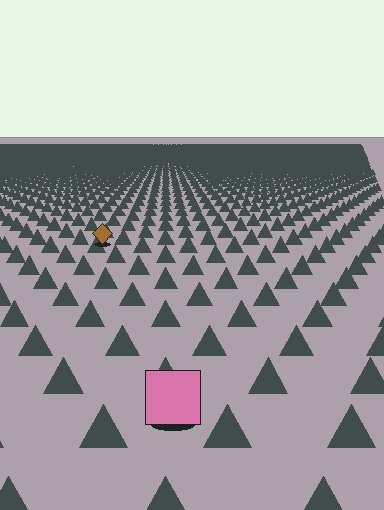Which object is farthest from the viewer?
The brown diamond is farthest from the viewer. It appears smaller and the ground texture around it is denser.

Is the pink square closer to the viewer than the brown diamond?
Yes. The pink square is closer — you can tell from the texture gradient: the ground texture is coarser near it.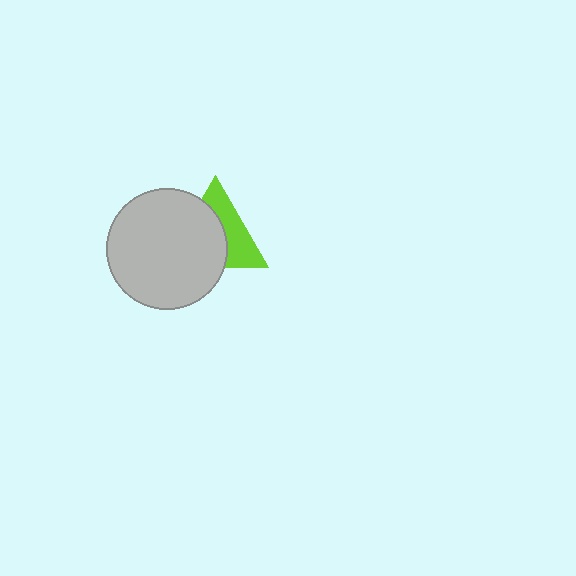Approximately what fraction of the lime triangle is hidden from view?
Roughly 55% of the lime triangle is hidden behind the light gray circle.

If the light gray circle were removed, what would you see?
You would see the complete lime triangle.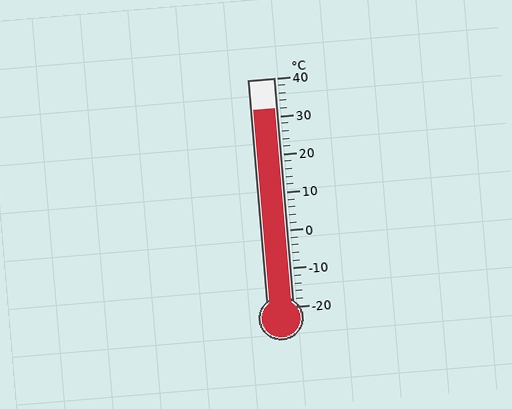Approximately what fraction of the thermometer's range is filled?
The thermometer is filled to approximately 85% of its range.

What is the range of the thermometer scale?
The thermometer scale ranges from -20°C to 40°C.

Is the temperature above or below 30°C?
The temperature is above 30°C.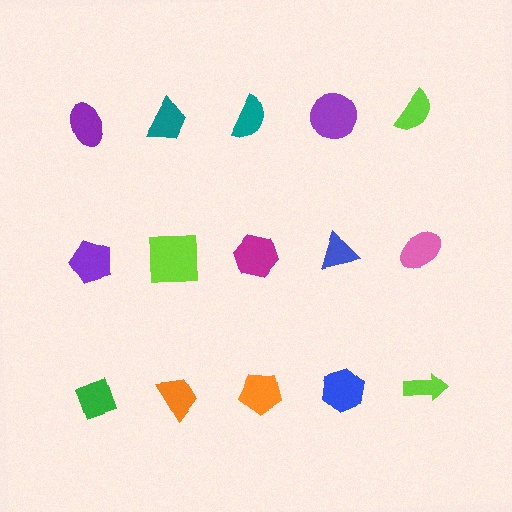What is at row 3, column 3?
An orange pentagon.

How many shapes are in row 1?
5 shapes.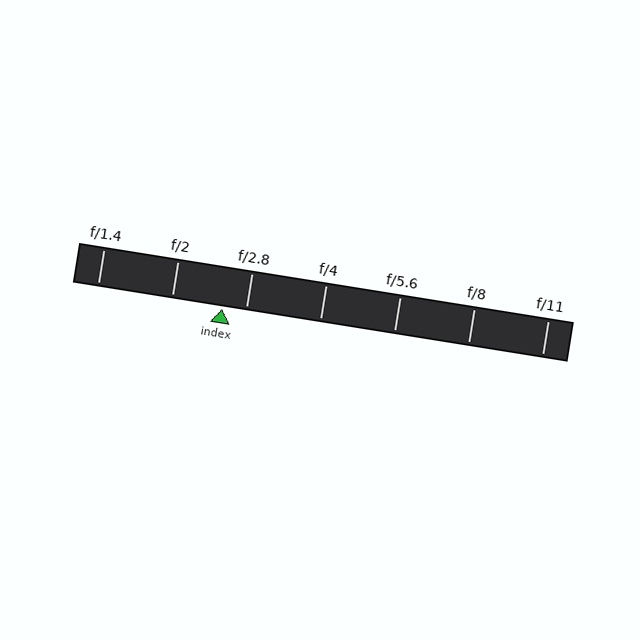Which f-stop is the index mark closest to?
The index mark is closest to f/2.8.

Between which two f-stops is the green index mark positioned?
The index mark is between f/2 and f/2.8.